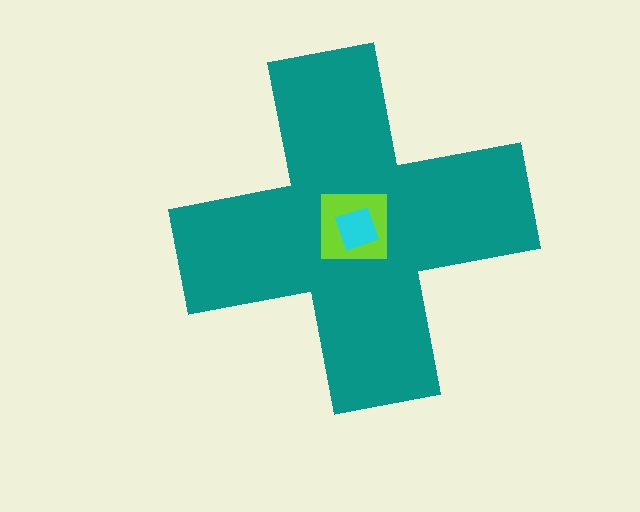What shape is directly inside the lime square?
The cyan diamond.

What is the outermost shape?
The teal cross.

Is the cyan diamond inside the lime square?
Yes.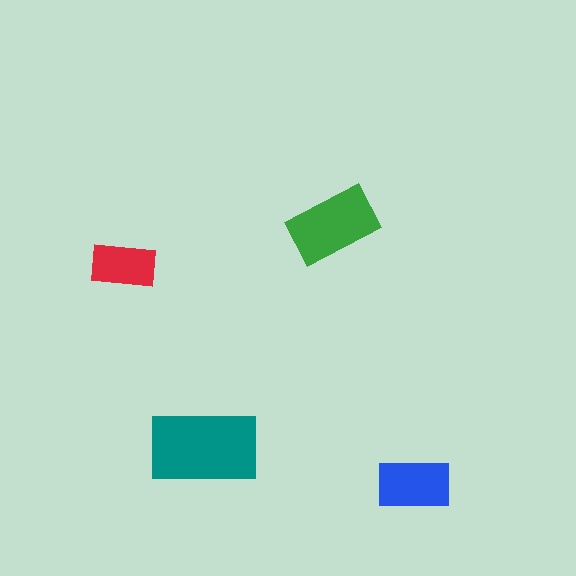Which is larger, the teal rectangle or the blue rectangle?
The teal one.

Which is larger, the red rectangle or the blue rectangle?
The blue one.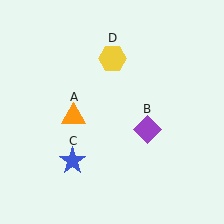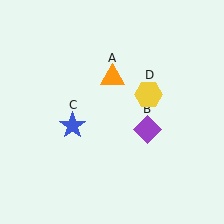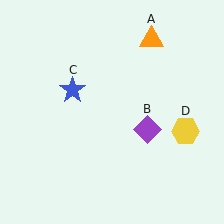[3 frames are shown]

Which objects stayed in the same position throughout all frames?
Purple diamond (object B) remained stationary.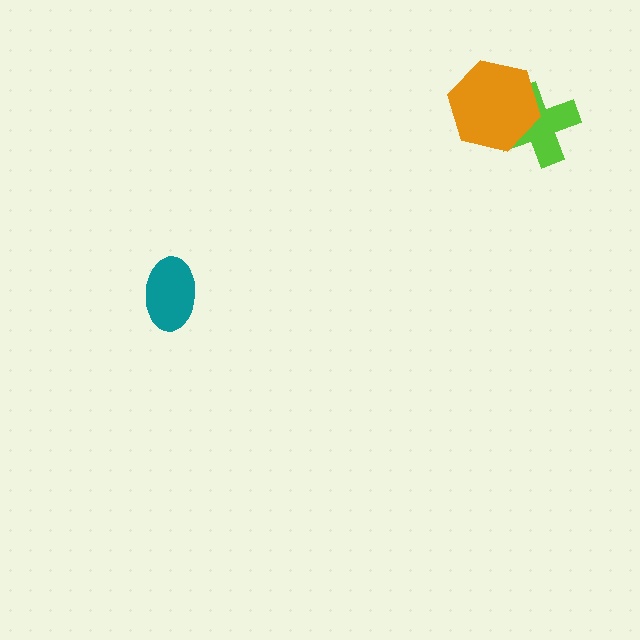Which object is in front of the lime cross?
The orange hexagon is in front of the lime cross.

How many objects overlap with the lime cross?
1 object overlaps with the lime cross.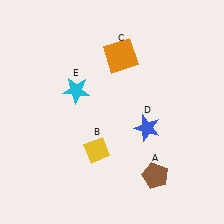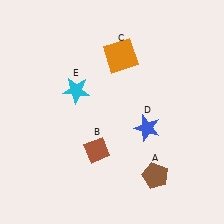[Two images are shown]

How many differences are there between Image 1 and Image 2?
There is 1 difference between the two images.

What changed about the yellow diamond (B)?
In Image 1, B is yellow. In Image 2, it changed to brown.